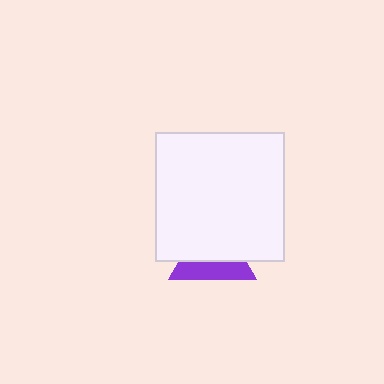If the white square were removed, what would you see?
You would see the complete purple triangle.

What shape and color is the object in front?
The object in front is a white square.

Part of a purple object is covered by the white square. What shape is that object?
It is a triangle.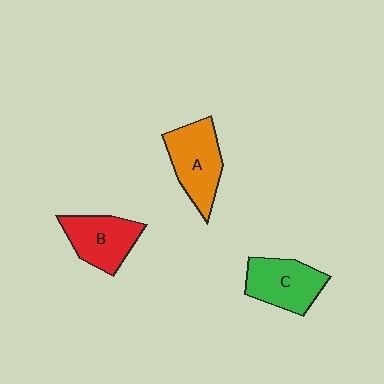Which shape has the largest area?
Shape A (orange).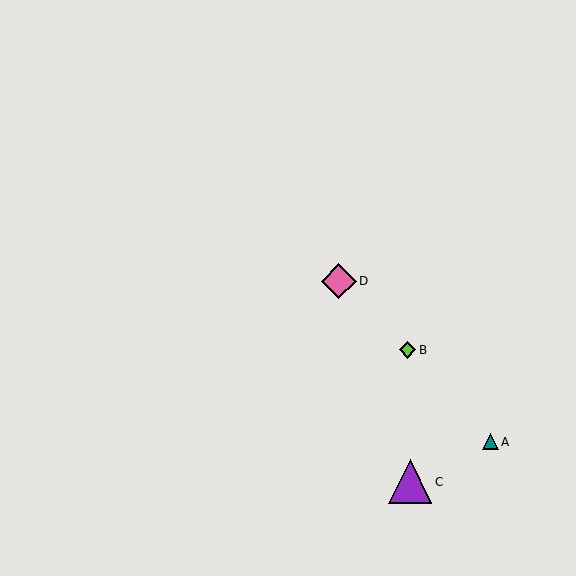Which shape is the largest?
The purple triangle (labeled C) is the largest.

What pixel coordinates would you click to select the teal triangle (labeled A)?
Click at (490, 442) to select the teal triangle A.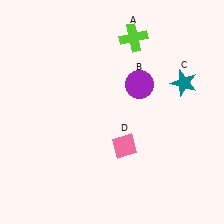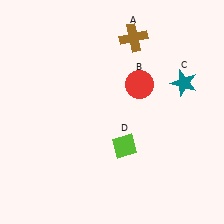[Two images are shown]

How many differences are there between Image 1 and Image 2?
There are 3 differences between the two images.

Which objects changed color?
A changed from lime to brown. B changed from purple to red. D changed from pink to lime.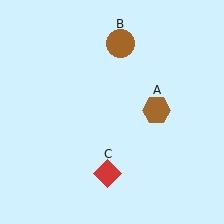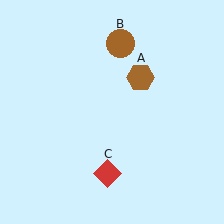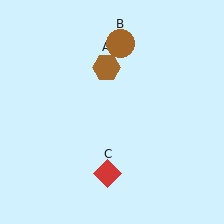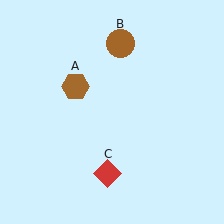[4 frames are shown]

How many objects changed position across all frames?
1 object changed position: brown hexagon (object A).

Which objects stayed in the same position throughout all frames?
Brown circle (object B) and red diamond (object C) remained stationary.